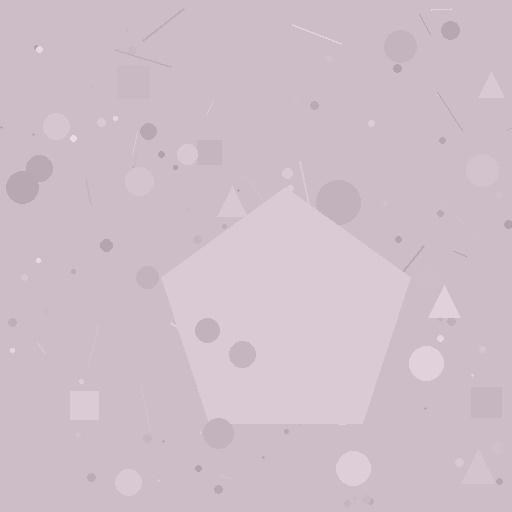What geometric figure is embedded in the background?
A pentagon is embedded in the background.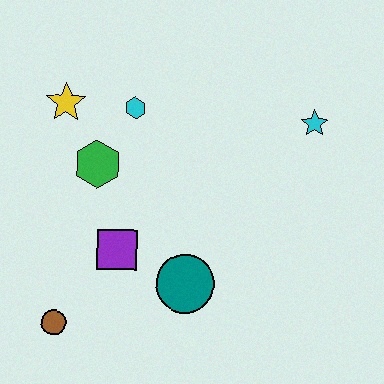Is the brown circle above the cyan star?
No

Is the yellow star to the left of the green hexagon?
Yes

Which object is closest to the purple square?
The teal circle is closest to the purple square.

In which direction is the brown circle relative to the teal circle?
The brown circle is to the left of the teal circle.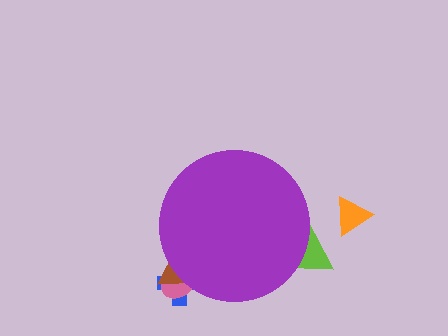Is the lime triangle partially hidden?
Yes, the lime triangle is partially hidden behind the purple circle.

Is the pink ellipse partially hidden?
Yes, the pink ellipse is partially hidden behind the purple circle.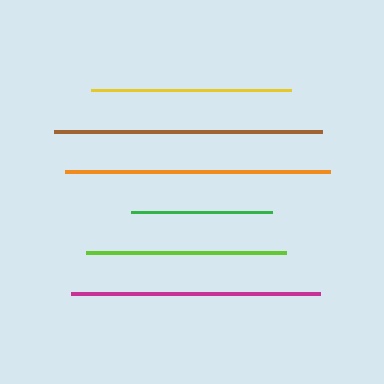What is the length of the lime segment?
The lime segment is approximately 200 pixels long.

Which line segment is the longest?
The brown line is the longest at approximately 269 pixels.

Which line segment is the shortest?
The green line is the shortest at approximately 141 pixels.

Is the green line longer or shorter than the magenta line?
The magenta line is longer than the green line.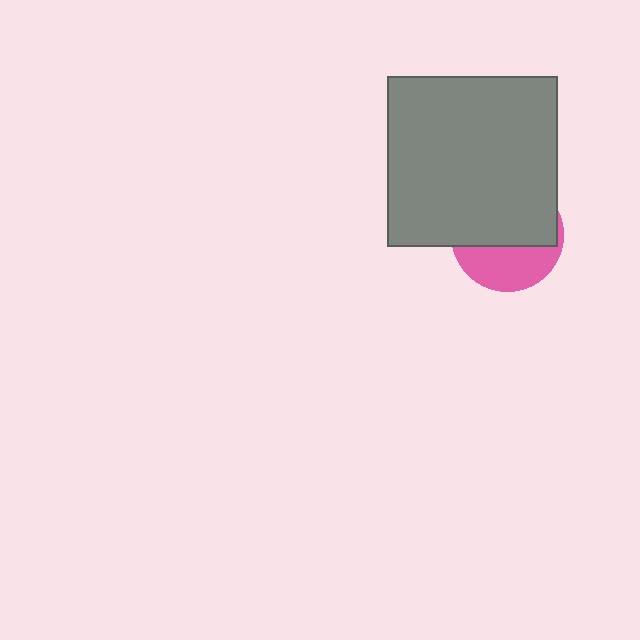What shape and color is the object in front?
The object in front is a gray square.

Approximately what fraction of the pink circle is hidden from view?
Roughly 62% of the pink circle is hidden behind the gray square.